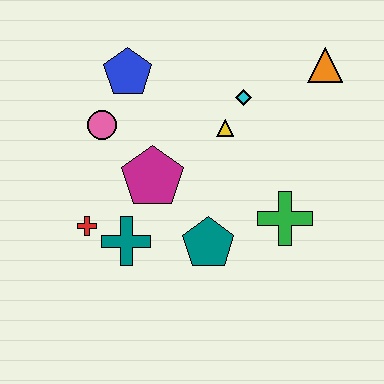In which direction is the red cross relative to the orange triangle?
The red cross is to the left of the orange triangle.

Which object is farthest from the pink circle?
The orange triangle is farthest from the pink circle.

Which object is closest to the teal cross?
The red cross is closest to the teal cross.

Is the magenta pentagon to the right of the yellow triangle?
No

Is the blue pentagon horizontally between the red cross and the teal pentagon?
Yes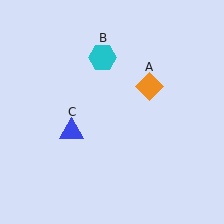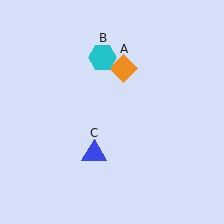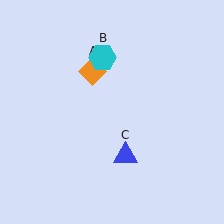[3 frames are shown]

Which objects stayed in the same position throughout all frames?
Cyan hexagon (object B) remained stationary.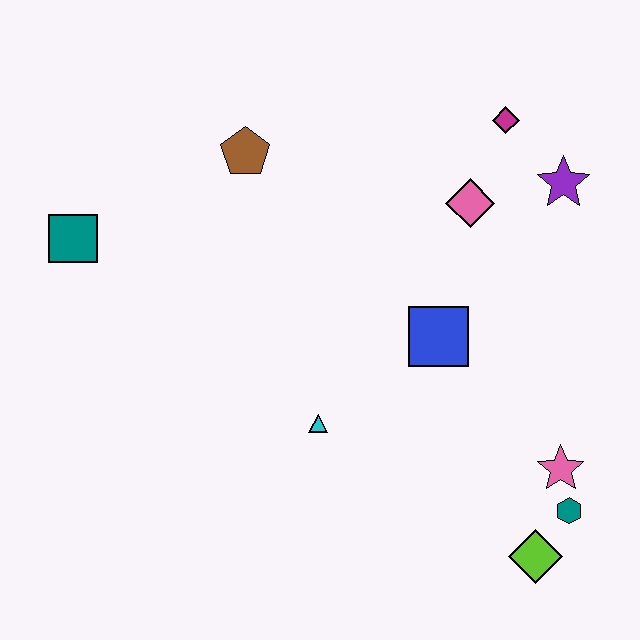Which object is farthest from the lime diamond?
The teal square is farthest from the lime diamond.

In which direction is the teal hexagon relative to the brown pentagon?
The teal hexagon is below the brown pentagon.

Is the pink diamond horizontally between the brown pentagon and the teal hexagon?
Yes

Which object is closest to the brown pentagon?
The teal square is closest to the brown pentagon.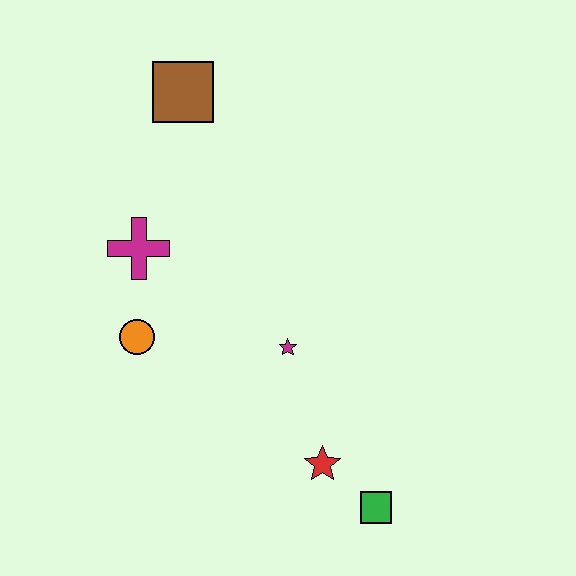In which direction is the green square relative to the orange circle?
The green square is to the right of the orange circle.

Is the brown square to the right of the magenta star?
No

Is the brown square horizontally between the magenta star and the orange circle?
Yes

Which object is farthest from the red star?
The brown square is farthest from the red star.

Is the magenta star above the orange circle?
No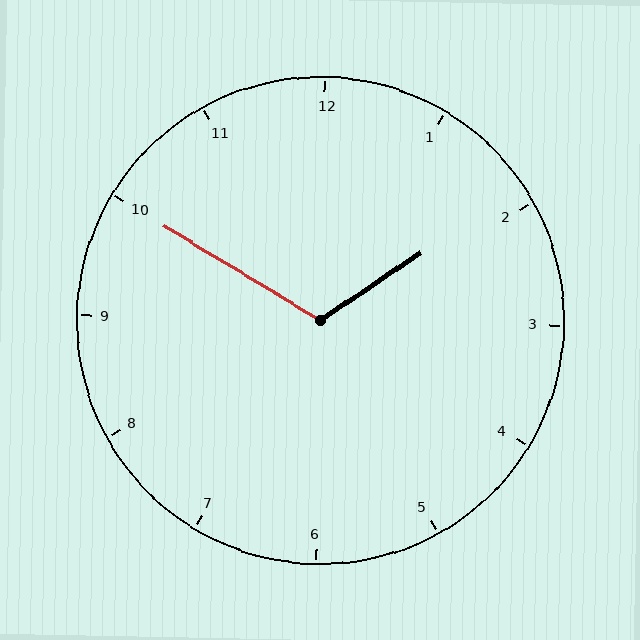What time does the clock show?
1:50.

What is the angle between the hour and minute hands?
Approximately 115 degrees.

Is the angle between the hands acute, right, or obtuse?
It is obtuse.